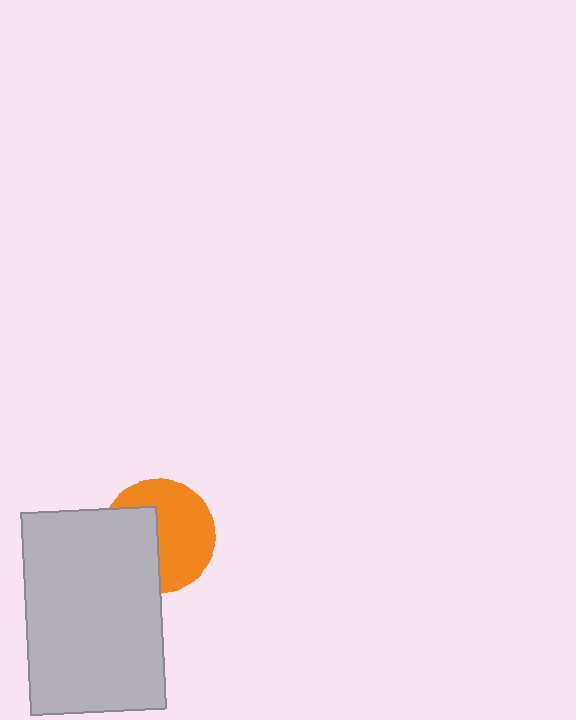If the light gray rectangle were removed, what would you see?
You would see the complete orange circle.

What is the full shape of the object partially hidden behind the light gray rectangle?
The partially hidden object is an orange circle.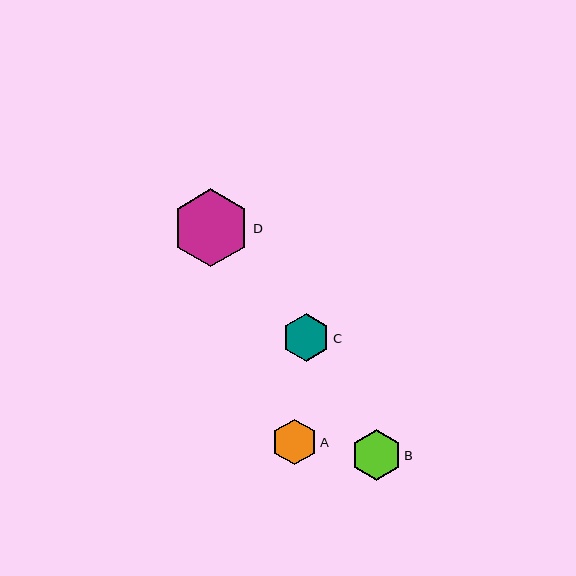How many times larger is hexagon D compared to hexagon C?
Hexagon D is approximately 1.6 times the size of hexagon C.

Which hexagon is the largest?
Hexagon D is the largest with a size of approximately 78 pixels.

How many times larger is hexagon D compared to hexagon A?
Hexagon D is approximately 1.7 times the size of hexagon A.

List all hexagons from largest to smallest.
From largest to smallest: D, B, C, A.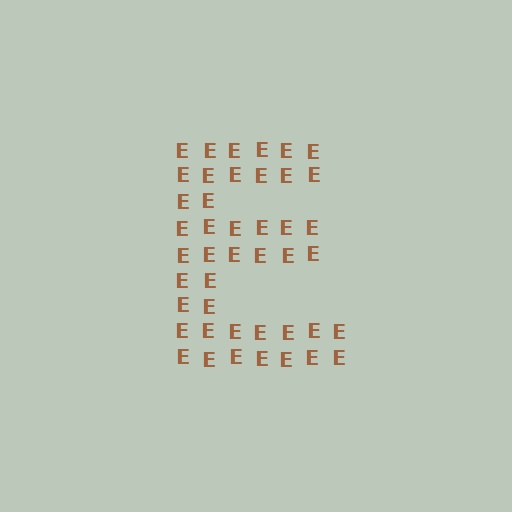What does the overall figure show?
The overall figure shows the letter E.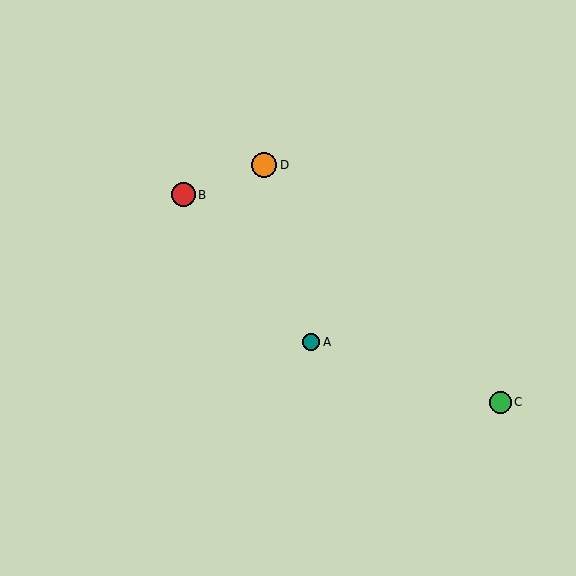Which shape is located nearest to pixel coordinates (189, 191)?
The red circle (labeled B) at (183, 195) is nearest to that location.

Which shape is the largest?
The orange circle (labeled D) is the largest.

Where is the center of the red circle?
The center of the red circle is at (183, 195).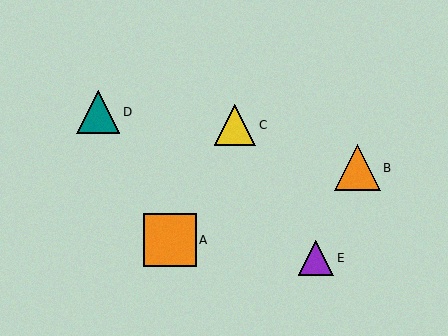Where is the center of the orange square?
The center of the orange square is at (170, 240).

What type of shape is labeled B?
Shape B is an orange triangle.